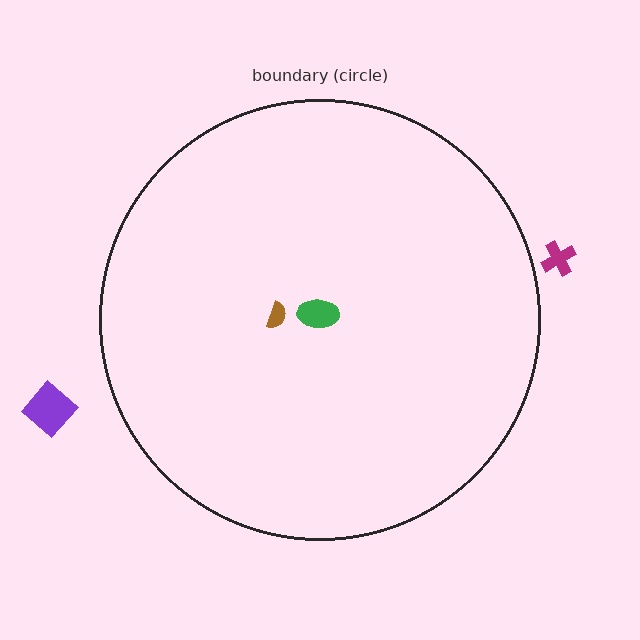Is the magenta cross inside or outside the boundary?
Outside.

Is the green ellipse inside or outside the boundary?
Inside.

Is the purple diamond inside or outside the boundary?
Outside.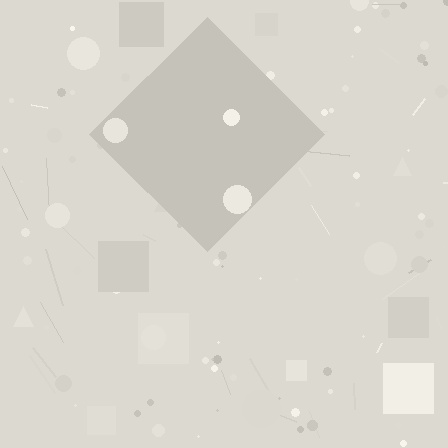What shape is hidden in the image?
A diamond is hidden in the image.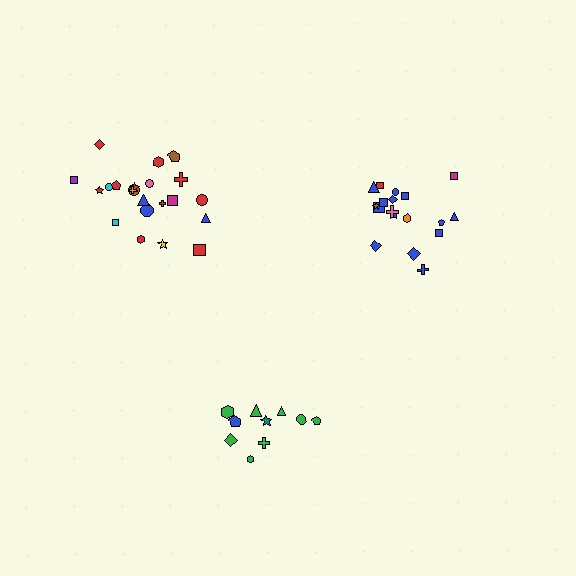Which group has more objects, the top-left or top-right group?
The top-left group.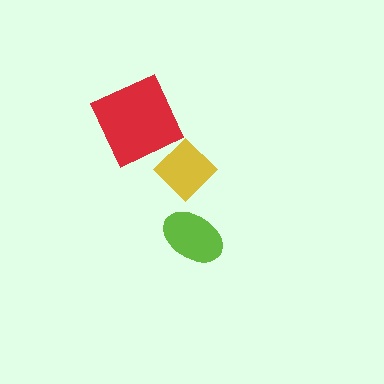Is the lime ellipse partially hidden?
No, no other shape covers it.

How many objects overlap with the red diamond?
1 object overlaps with the red diamond.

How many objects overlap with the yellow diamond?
1 object overlaps with the yellow diamond.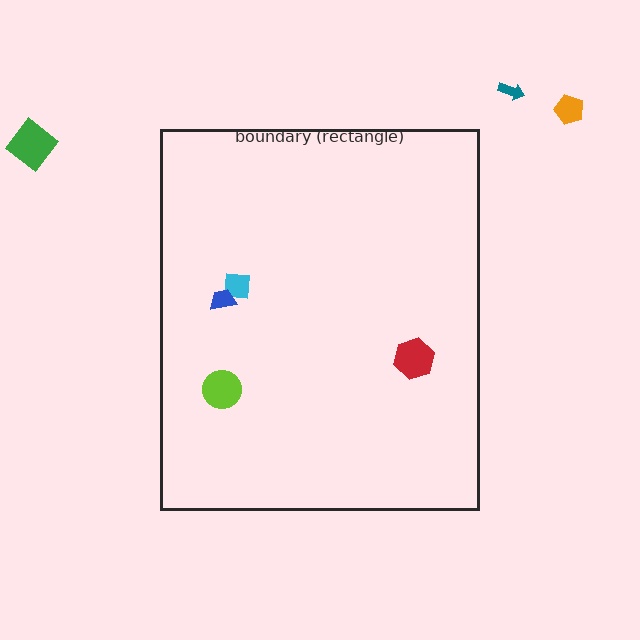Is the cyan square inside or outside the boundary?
Inside.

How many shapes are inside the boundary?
4 inside, 3 outside.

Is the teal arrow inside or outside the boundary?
Outside.